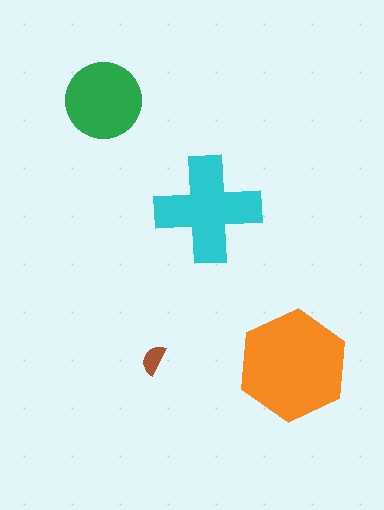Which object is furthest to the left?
The green circle is leftmost.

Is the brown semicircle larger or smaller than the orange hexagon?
Smaller.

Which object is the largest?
The orange hexagon.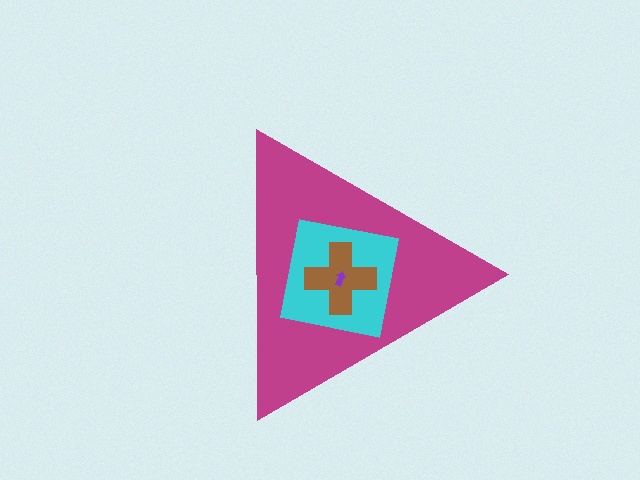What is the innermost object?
The purple arrow.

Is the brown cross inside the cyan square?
Yes.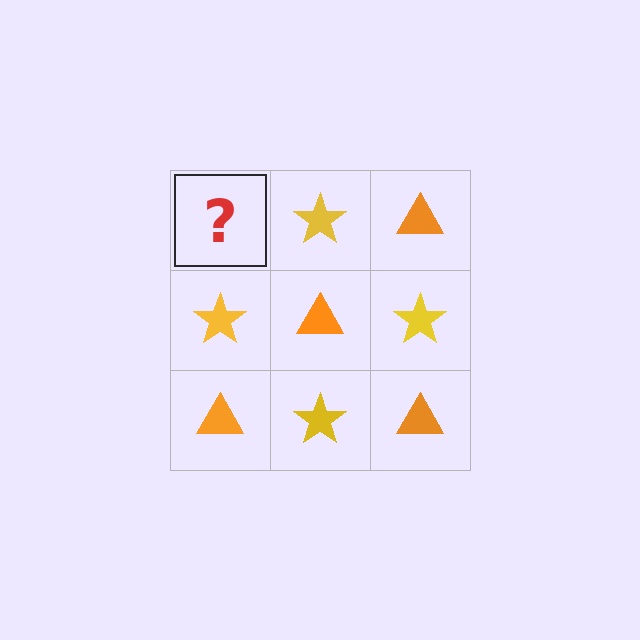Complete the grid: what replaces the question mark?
The question mark should be replaced with an orange triangle.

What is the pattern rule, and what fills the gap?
The rule is that it alternates orange triangle and yellow star in a checkerboard pattern. The gap should be filled with an orange triangle.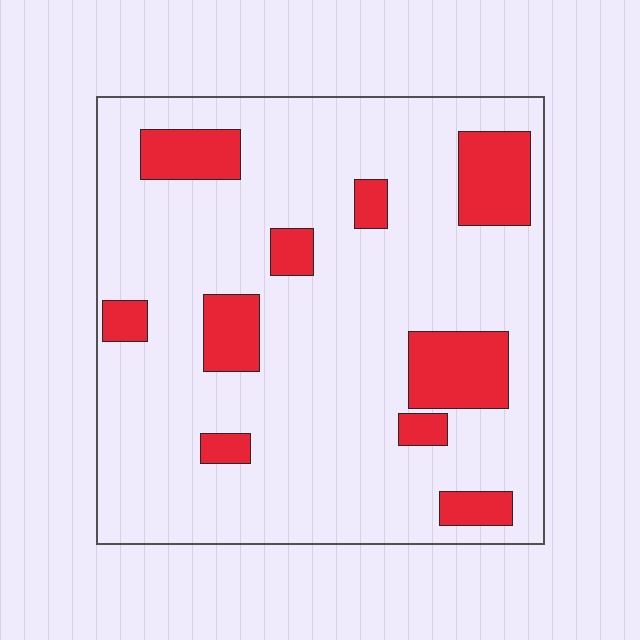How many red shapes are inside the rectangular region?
10.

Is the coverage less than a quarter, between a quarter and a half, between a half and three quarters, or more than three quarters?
Less than a quarter.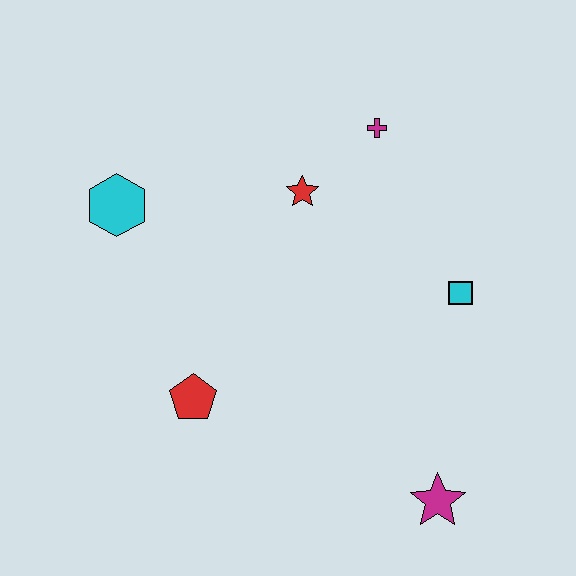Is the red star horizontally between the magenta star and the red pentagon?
Yes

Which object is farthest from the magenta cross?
The magenta star is farthest from the magenta cross.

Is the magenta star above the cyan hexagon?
No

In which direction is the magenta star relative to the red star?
The magenta star is below the red star.